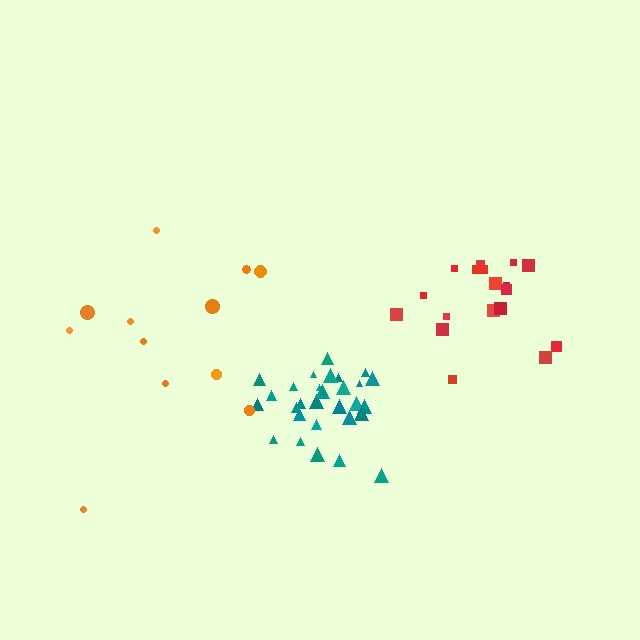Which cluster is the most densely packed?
Teal.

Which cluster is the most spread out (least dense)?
Orange.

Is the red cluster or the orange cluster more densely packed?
Red.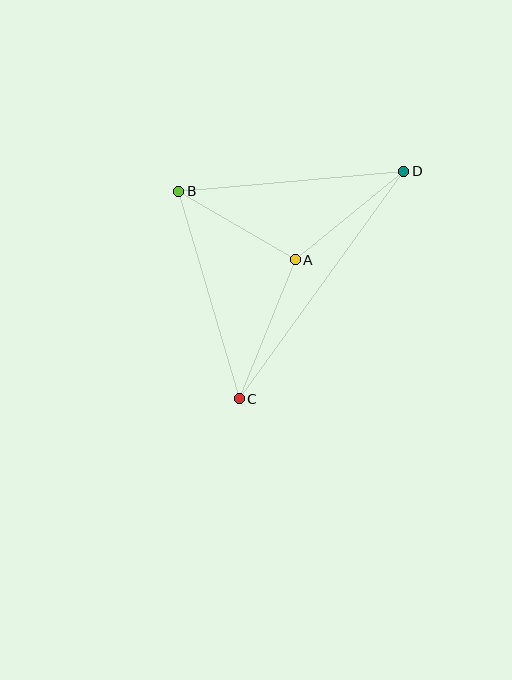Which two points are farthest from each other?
Points C and D are farthest from each other.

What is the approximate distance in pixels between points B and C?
The distance between B and C is approximately 216 pixels.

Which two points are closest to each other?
Points A and B are closest to each other.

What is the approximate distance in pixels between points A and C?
The distance between A and C is approximately 150 pixels.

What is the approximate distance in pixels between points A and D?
The distance between A and D is approximately 140 pixels.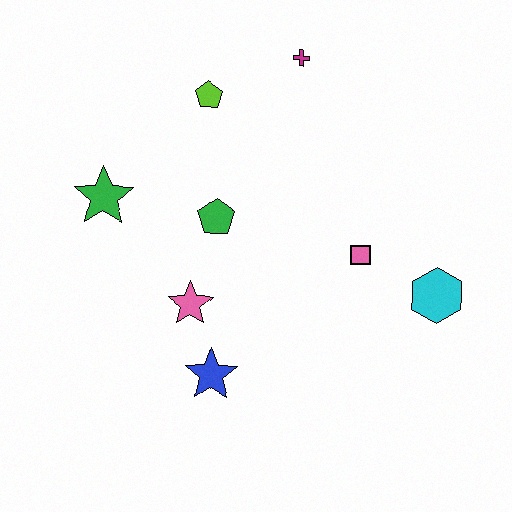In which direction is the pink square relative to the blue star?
The pink square is to the right of the blue star.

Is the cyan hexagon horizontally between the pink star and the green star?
No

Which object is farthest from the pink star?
The magenta cross is farthest from the pink star.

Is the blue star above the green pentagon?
No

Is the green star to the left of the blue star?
Yes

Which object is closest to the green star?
The green pentagon is closest to the green star.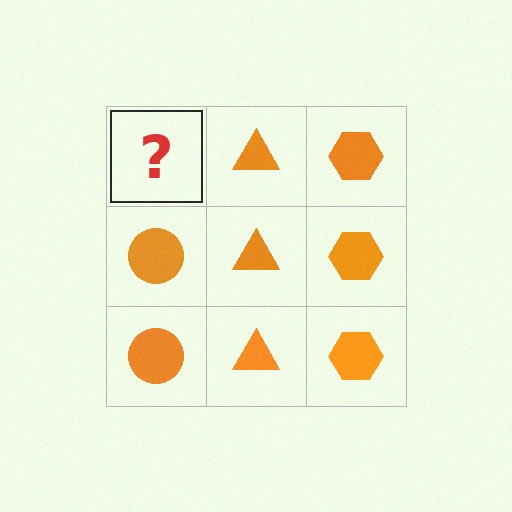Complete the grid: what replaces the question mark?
The question mark should be replaced with an orange circle.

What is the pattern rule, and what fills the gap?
The rule is that each column has a consistent shape. The gap should be filled with an orange circle.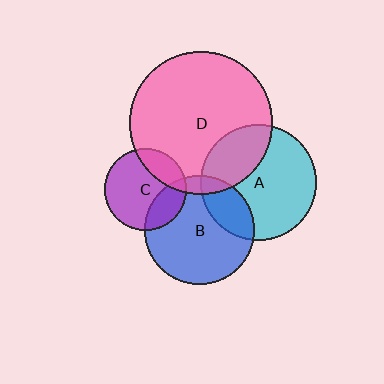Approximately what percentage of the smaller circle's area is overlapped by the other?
Approximately 25%.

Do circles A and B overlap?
Yes.